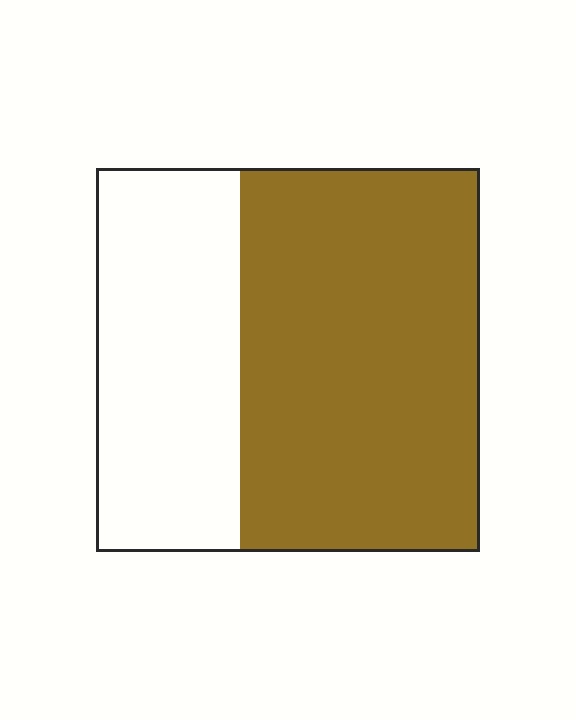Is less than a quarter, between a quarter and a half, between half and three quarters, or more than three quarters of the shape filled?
Between half and three quarters.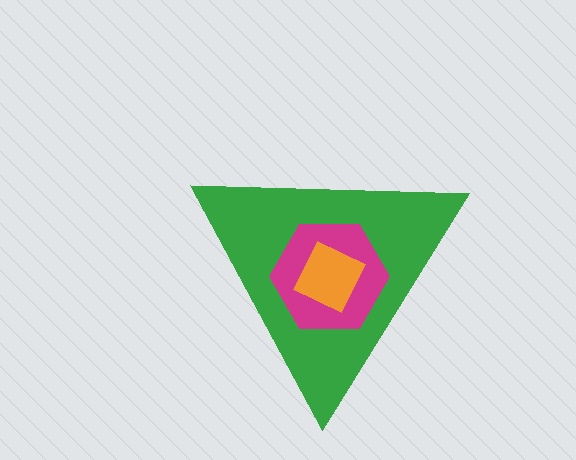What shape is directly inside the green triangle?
The magenta hexagon.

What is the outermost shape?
The green triangle.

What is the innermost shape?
The orange square.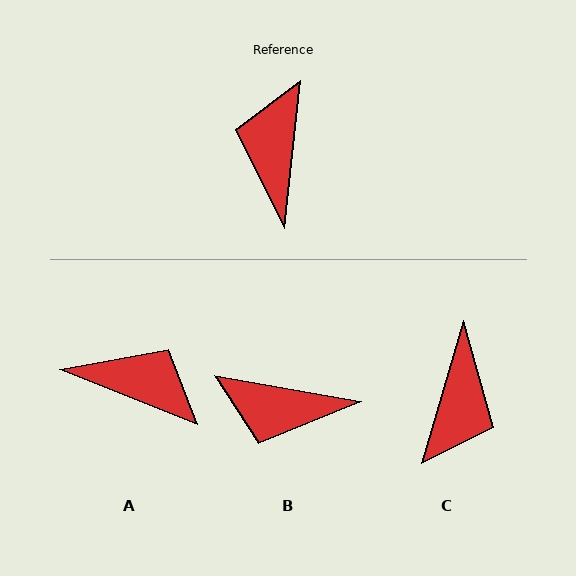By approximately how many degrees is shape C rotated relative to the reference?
Approximately 170 degrees counter-clockwise.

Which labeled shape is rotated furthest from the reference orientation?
C, about 170 degrees away.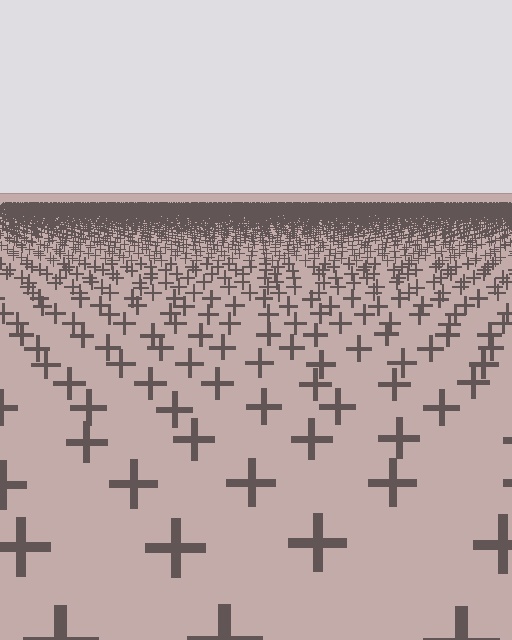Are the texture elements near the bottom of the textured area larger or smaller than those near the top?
Larger. Near the bottom, elements are closer to the viewer and appear at a bigger on-screen size.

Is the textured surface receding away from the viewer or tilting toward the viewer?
The surface is receding away from the viewer. Texture elements get smaller and denser toward the top.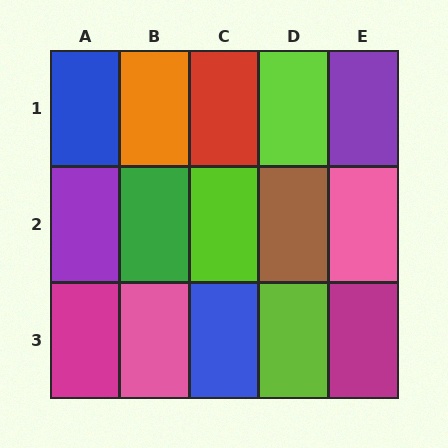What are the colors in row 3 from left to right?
Magenta, pink, blue, lime, magenta.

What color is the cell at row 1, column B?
Orange.